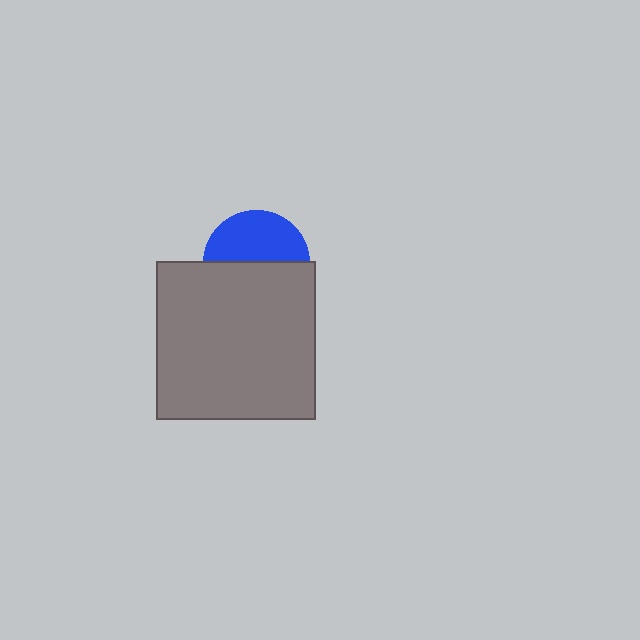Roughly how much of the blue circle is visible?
About half of it is visible (roughly 48%).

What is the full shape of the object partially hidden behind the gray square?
The partially hidden object is a blue circle.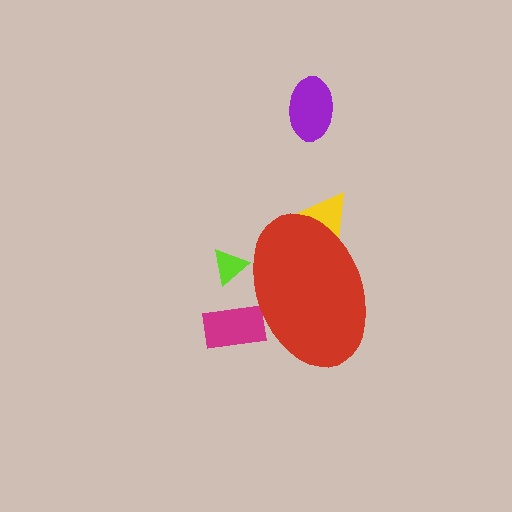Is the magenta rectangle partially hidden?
Yes, the magenta rectangle is partially hidden behind the red ellipse.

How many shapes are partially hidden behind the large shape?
3 shapes are partially hidden.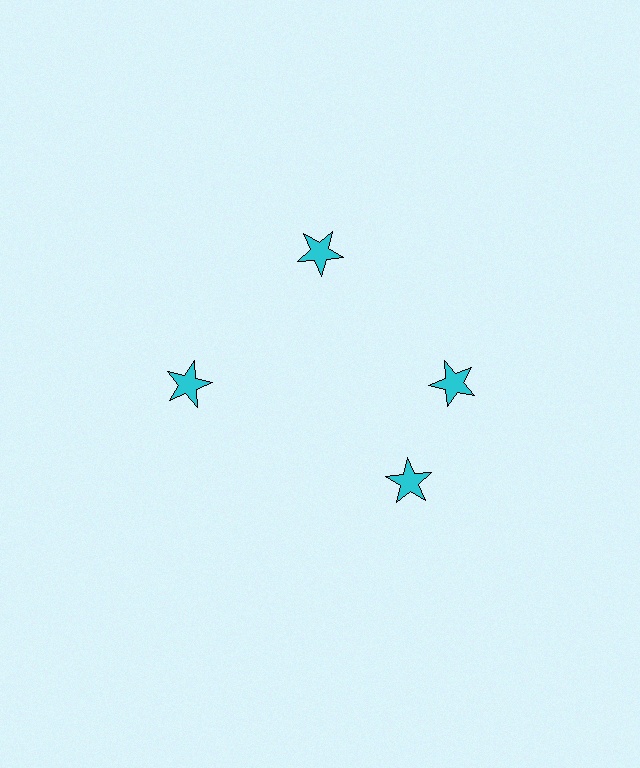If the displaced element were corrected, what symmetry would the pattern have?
It would have 4-fold rotational symmetry — the pattern would map onto itself every 90 degrees.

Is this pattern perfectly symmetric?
No. The 4 cyan stars are arranged in a ring, but one element near the 6 o'clock position is rotated out of alignment along the ring, breaking the 4-fold rotational symmetry.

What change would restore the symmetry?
The symmetry would be restored by rotating it back into even spacing with its neighbors so that all 4 stars sit at equal angles and equal distance from the center.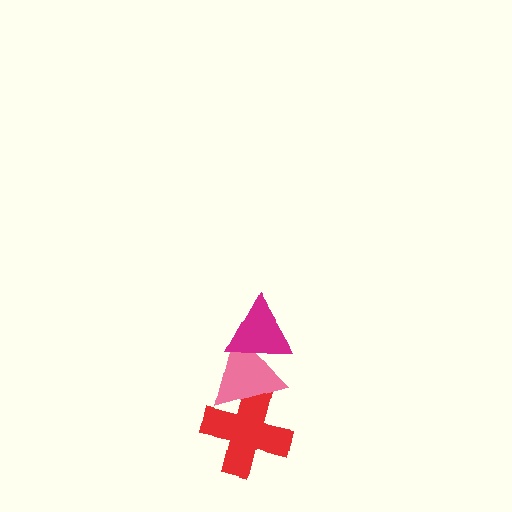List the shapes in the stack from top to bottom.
From top to bottom: the magenta triangle, the pink triangle, the red cross.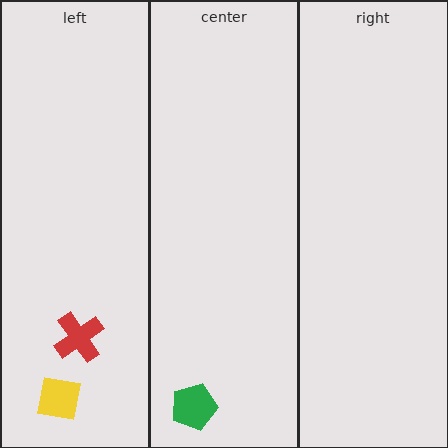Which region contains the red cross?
The left region.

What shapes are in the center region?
The green pentagon.